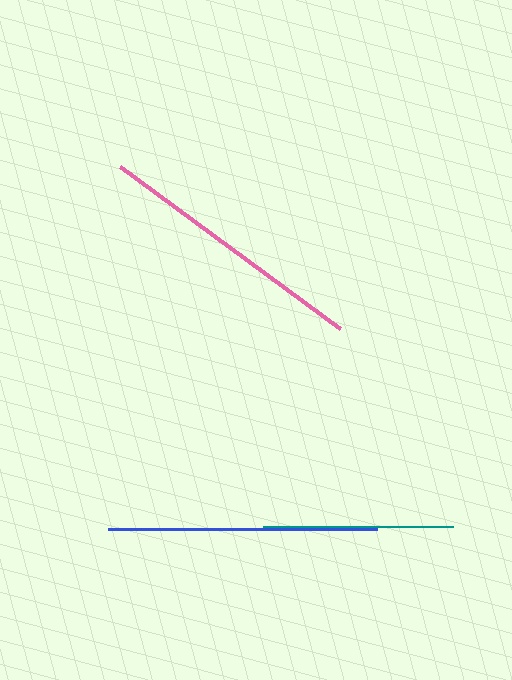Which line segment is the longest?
The pink line is the longest at approximately 273 pixels.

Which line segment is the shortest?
The teal line is the shortest at approximately 190 pixels.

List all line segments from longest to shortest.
From longest to shortest: pink, blue, teal.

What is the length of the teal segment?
The teal segment is approximately 190 pixels long.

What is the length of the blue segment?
The blue segment is approximately 270 pixels long.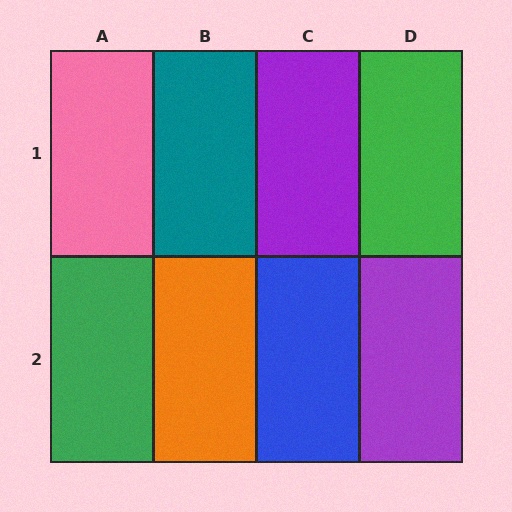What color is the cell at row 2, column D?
Purple.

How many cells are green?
2 cells are green.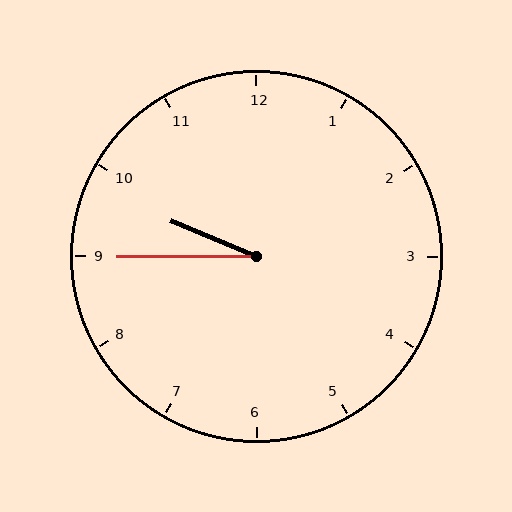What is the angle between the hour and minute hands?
Approximately 22 degrees.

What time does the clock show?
9:45.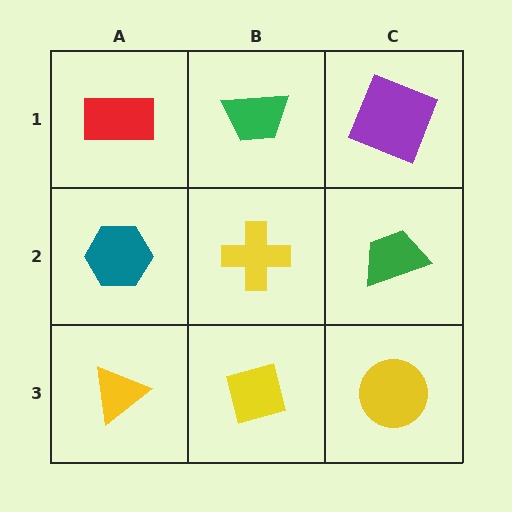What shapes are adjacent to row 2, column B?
A green trapezoid (row 1, column B), a yellow diamond (row 3, column B), a teal hexagon (row 2, column A), a green trapezoid (row 2, column C).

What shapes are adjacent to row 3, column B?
A yellow cross (row 2, column B), a yellow triangle (row 3, column A), a yellow circle (row 3, column C).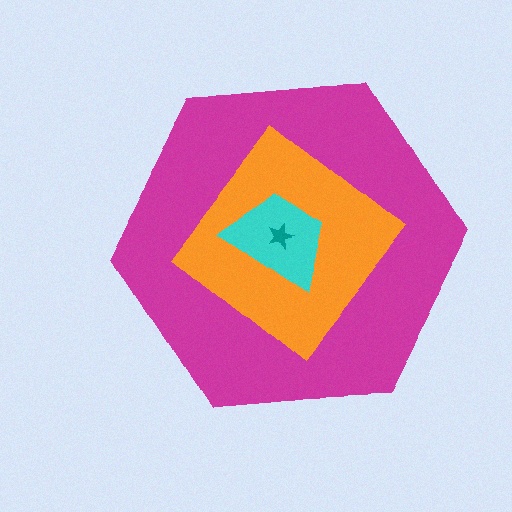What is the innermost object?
The teal star.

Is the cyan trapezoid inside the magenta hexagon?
Yes.